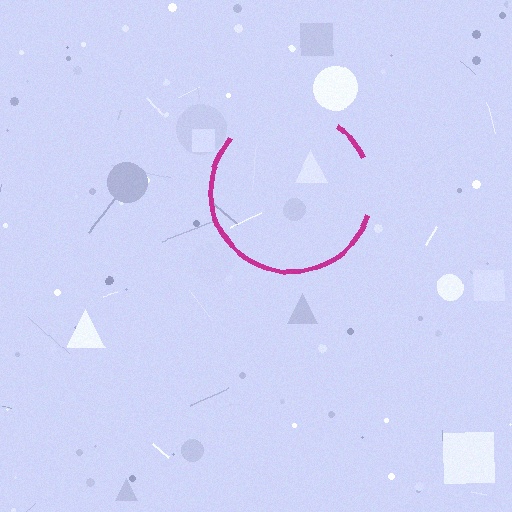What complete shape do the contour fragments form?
The contour fragments form a circle.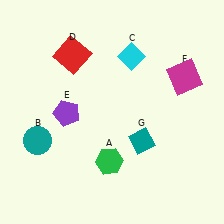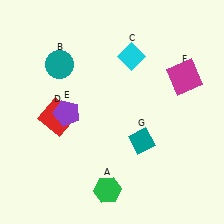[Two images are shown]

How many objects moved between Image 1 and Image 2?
3 objects moved between the two images.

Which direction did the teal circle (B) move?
The teal circle (B) moved up.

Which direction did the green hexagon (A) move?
The green hexagon (A) moved down.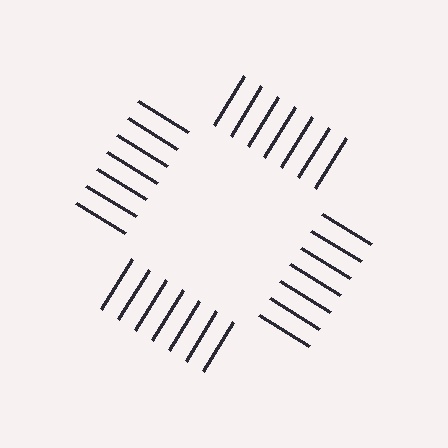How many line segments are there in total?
28 — 7 along each of the 4 edges.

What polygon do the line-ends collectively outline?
An illusory square — the line segments terminate on its edges but no continuous stroke is drawn.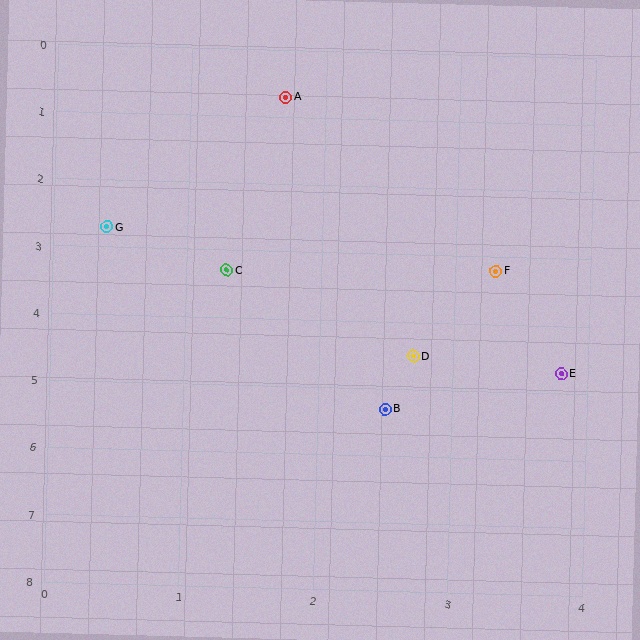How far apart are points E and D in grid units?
Points E and D are about 1.1 grid units apart.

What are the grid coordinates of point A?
Point A is at approximately (1.7, 0.7).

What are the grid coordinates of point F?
Point F is at approximately (3.3, 3.2).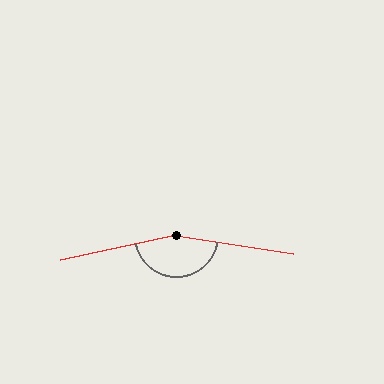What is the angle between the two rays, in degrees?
Approximately 159 degrees.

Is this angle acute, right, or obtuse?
It is obtuse.